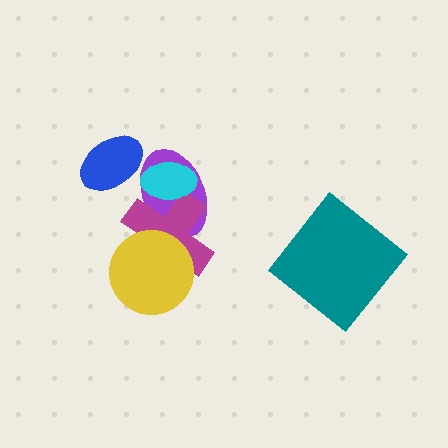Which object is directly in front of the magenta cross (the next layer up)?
The cyan ellipse is directly in front of the magenta cross.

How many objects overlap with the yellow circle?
1 object overlaps with the yellow circle.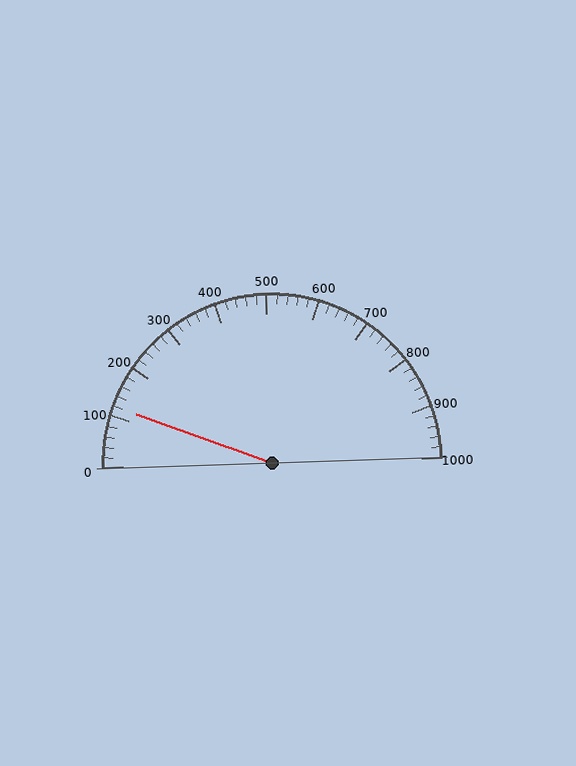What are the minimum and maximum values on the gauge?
The gauge ranges from 0 to 1000.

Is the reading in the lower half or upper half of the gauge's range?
The reading is in the lower half of the range (0 to 1000).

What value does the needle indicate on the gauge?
The needle indicates approximately 120.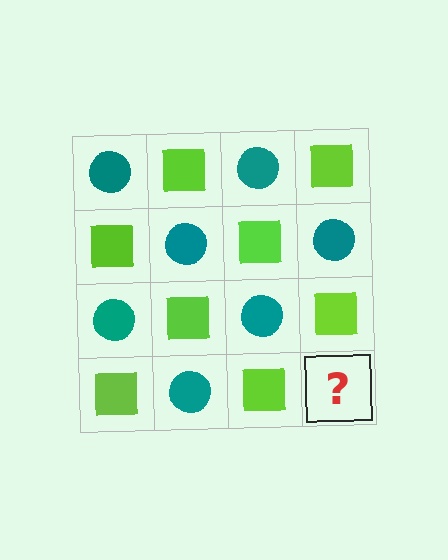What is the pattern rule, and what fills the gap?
The rule is that it alternates teal circle and lime square in a checkerboard pattern. The gap should be filled with a teal circle.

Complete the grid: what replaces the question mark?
The question mark should be replaced with a teal circle.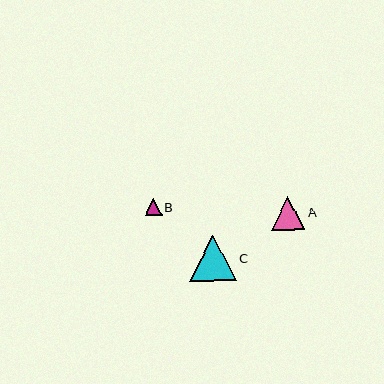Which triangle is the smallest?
Triangle B is the smallest with a size of approximately 17 pixels.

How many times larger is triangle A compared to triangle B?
Triangle A is approximately 2.0 times the size of triangle B.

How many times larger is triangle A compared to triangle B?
Triangle A is approximately 2.0 times the size of triangle B.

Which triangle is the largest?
Triangle C is the largest with a size of approximately 47 pixels.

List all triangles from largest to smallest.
From largest to smallest: C, A, B.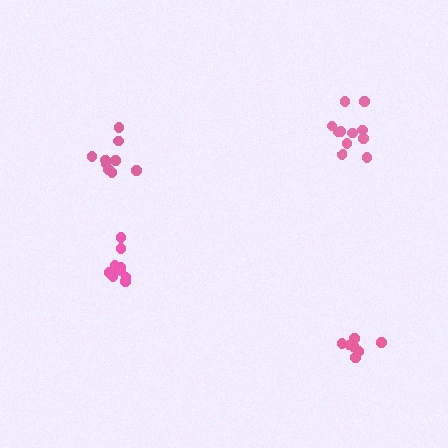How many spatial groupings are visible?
There are 4 spatial groupings.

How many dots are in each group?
Group 1: 7 dots, Group 2: 10 dots, Group 3: 9 dots, Group 4: 11 dots (37 total).